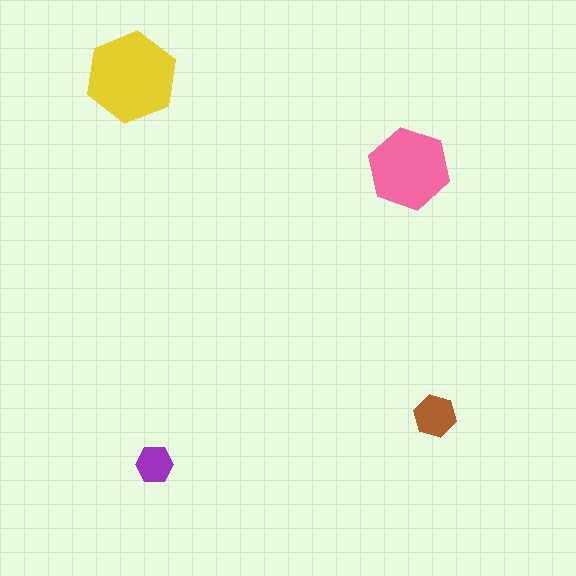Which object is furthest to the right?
The brown hexagon is rightmost.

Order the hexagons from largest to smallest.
the yellow one, the pink one, the brown one, the purple one.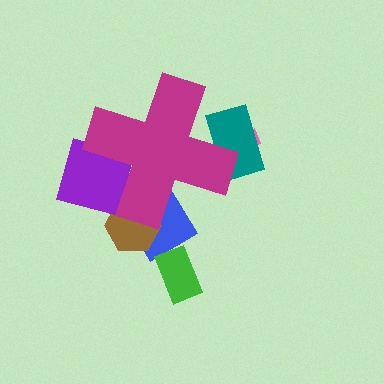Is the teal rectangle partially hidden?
Yes, the teal rectangle is partially hidden behind the magenta cross.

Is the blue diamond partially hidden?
Yes, the blue diamond is partially hidden behind the magenta cross.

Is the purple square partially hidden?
Yes, the purple square is partially hidden behind the magenta cross.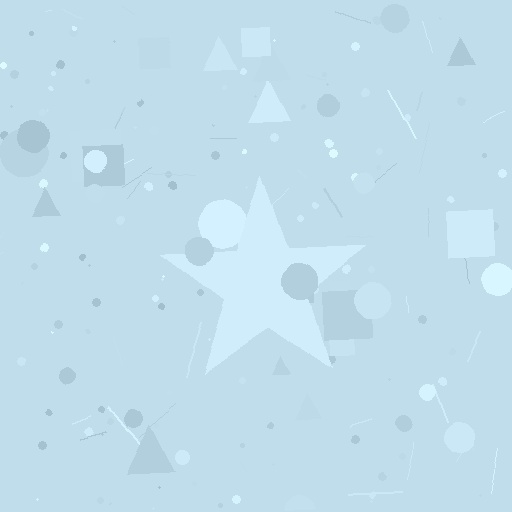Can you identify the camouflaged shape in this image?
The camouflaged shape is a star.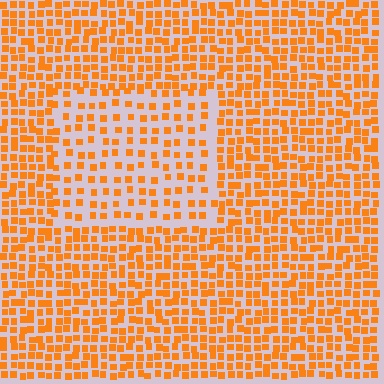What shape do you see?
I see a rectangle.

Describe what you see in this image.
The image contains small orange elements arranged at two different densities. A rectangle-shaped region is visible where the elements are less densely packed than the surrounding area.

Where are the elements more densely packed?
The elements are more densely packed outside the rectangle boundary.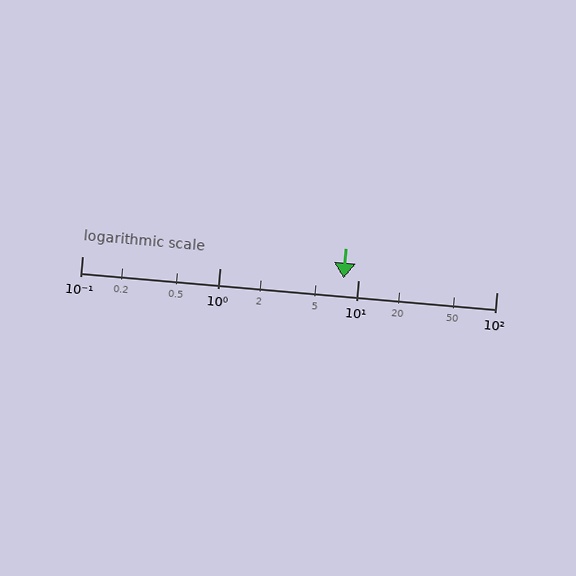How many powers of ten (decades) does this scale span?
The scale spans 3 decades, from 0.1 to 100.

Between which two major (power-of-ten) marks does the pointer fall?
The pointer is between 1 and 10.